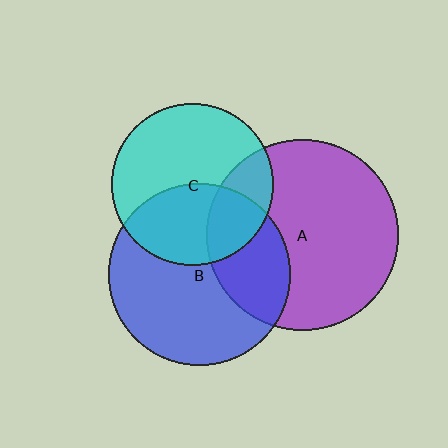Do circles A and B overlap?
Yes.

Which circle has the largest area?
Circle A (purple).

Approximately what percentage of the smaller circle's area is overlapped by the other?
Approximately 30%.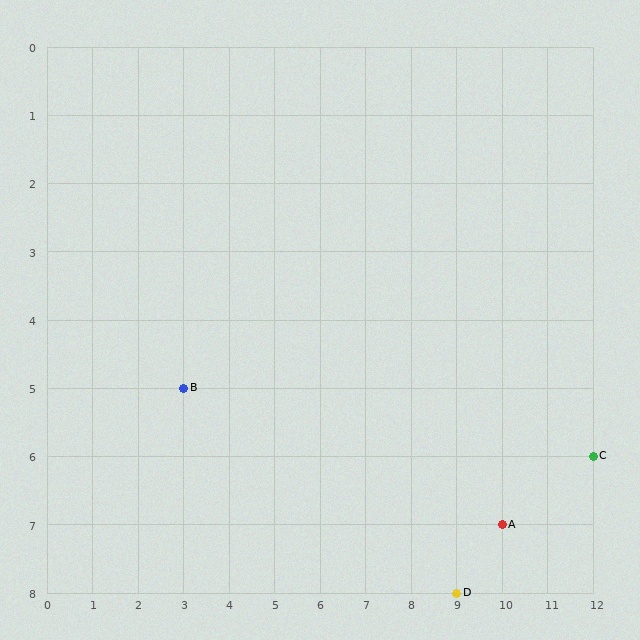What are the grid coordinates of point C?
Point C is at grid coordinates (12, 6).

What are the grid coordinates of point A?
Point A is at grid coordinates (10, 7).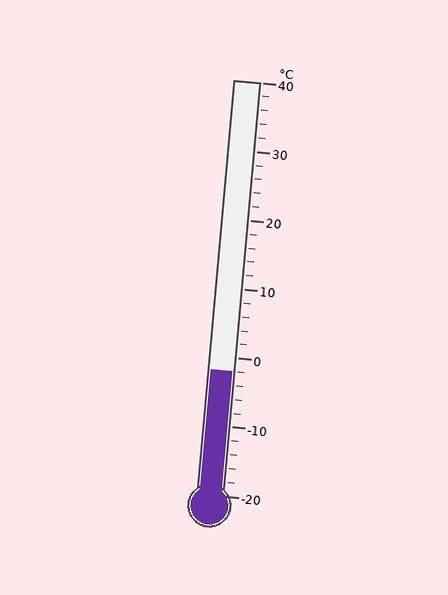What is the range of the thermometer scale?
The thermometer scale ranges from -20°C to 40°C.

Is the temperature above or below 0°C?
The temperature is below 0°C.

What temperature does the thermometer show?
The thermometer shows approximately -2°C.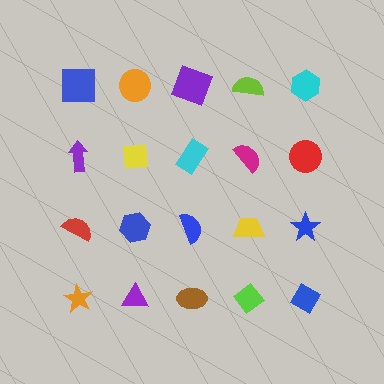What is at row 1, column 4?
A lime semicircle.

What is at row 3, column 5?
A blue star.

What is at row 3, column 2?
A blue hexagon.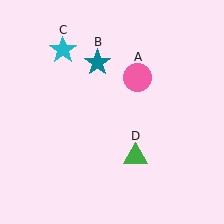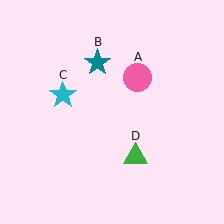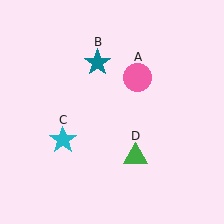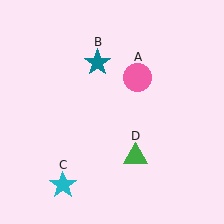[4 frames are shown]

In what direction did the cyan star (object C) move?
The cyan star (object C) moved down.